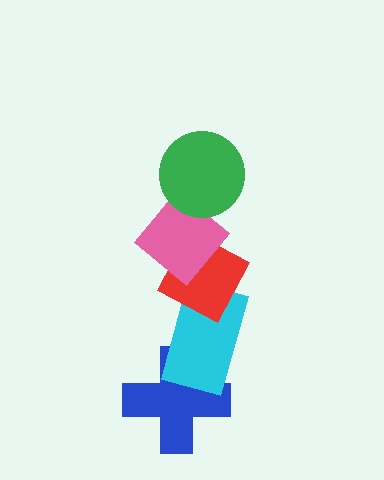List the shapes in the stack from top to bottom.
From top to bottom: the green circle, the pink diamond, the red diamond, the cyan rectangle, the blue cross.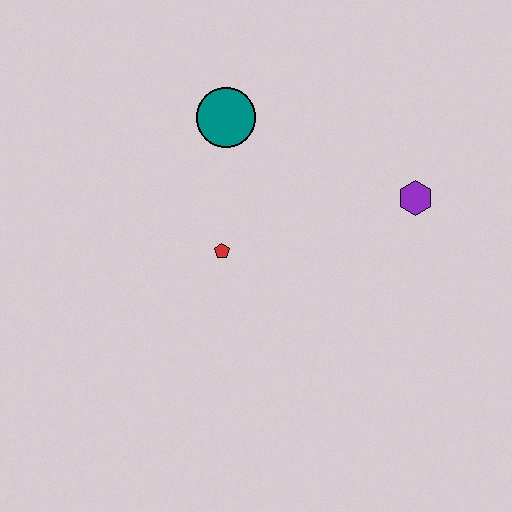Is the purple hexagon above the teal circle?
No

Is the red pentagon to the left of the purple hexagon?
Yes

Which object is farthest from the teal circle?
The purple hexagon is farthest from the teal circle.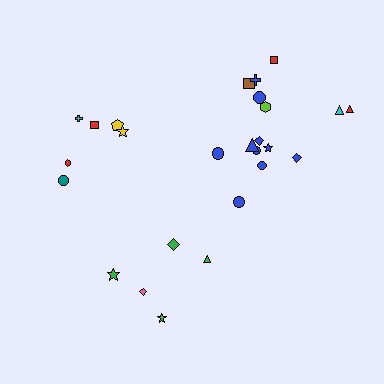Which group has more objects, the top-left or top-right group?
The top-right group.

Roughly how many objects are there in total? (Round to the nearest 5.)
Roughly 25 objects in total.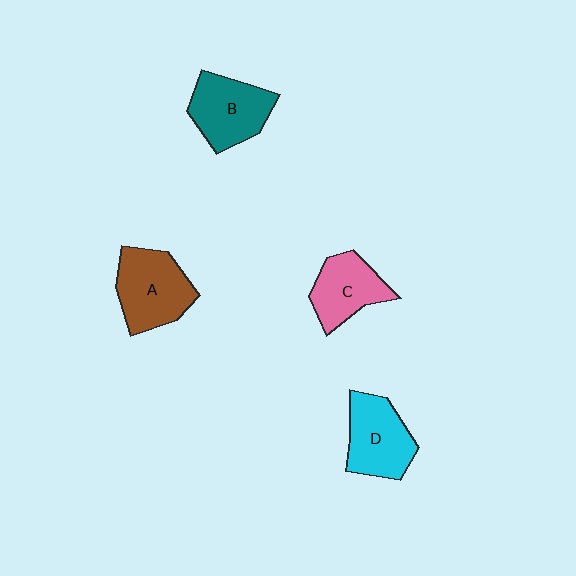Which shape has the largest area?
Shape A (brown).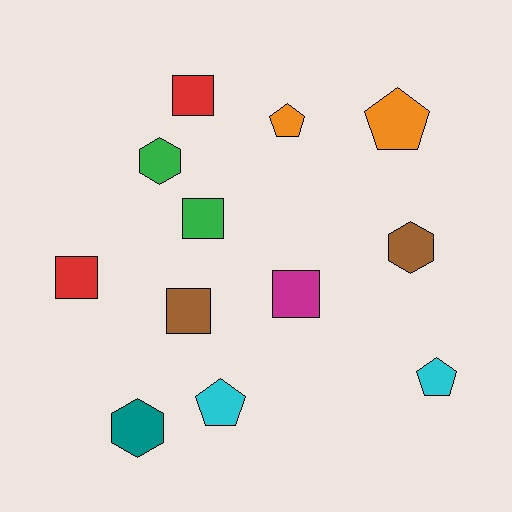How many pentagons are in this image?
There are 4 pentagons.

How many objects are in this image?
There are 12 objects.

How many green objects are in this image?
There are 2 green objects.